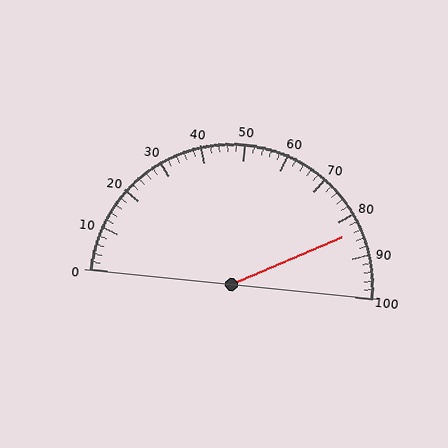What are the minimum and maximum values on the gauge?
The gauge ranges from 0 to 100.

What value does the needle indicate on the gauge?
The needle indicates approximately 84.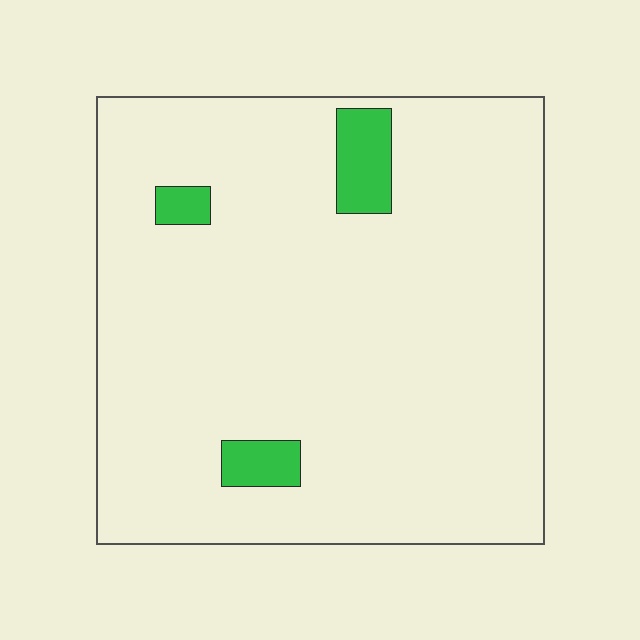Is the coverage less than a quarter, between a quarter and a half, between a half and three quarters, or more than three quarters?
Less than a quarter.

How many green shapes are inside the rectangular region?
3.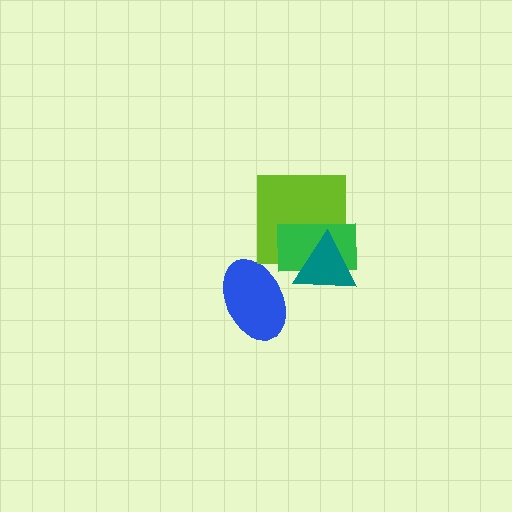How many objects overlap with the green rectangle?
2 objects overlap with the green rectangle.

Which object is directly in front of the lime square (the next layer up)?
The green rectangle is directly in front of the lime square.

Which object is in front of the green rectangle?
The teal triangle is in front of the green rectangle.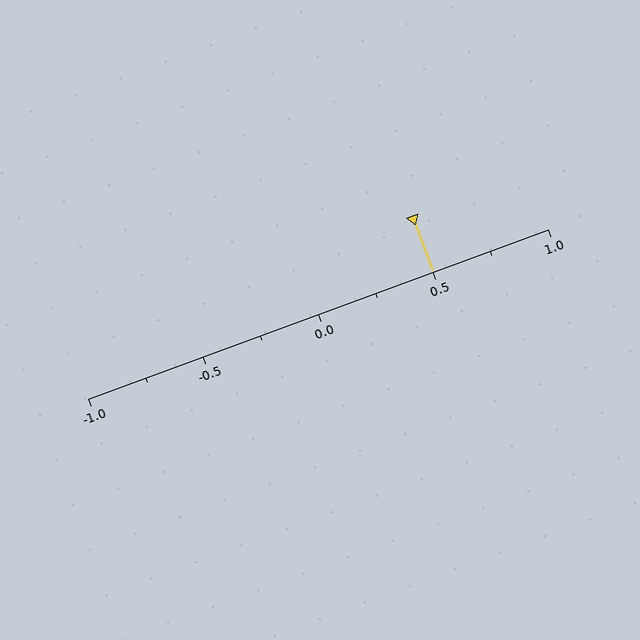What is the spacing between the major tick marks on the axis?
The major ticks are spaced 0.5 apart.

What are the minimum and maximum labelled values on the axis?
The axis runs from -1.0 to 1.0.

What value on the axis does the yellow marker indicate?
The marker indicates approximately 0.5.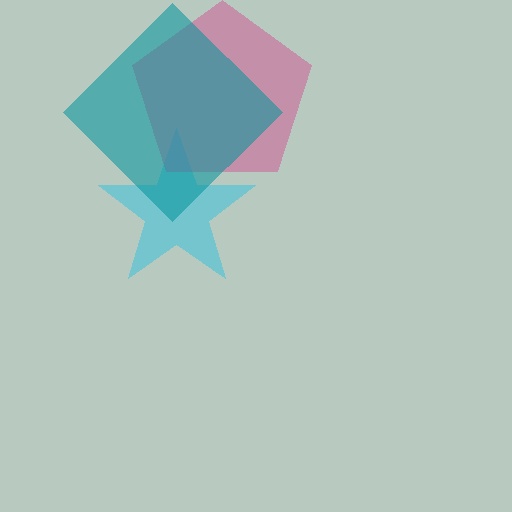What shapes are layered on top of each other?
The layered shapes are: a cyan star, a magenta pentagon, a teal diamond.